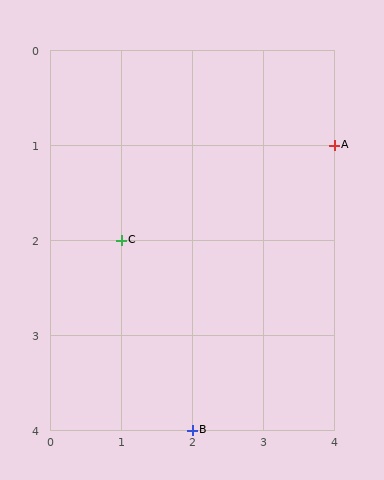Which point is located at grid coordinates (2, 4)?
Point B is at (2, 4).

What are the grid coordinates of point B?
Point B is at grid coordinates (2, 4).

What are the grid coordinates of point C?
Point C is at grid coordinates (1, 2).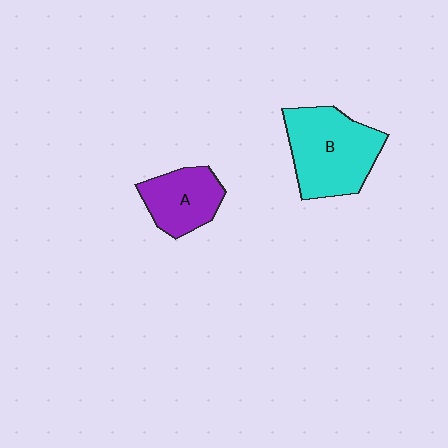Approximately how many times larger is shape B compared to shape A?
Approximately 1.6 times.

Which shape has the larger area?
Shape B (cyan).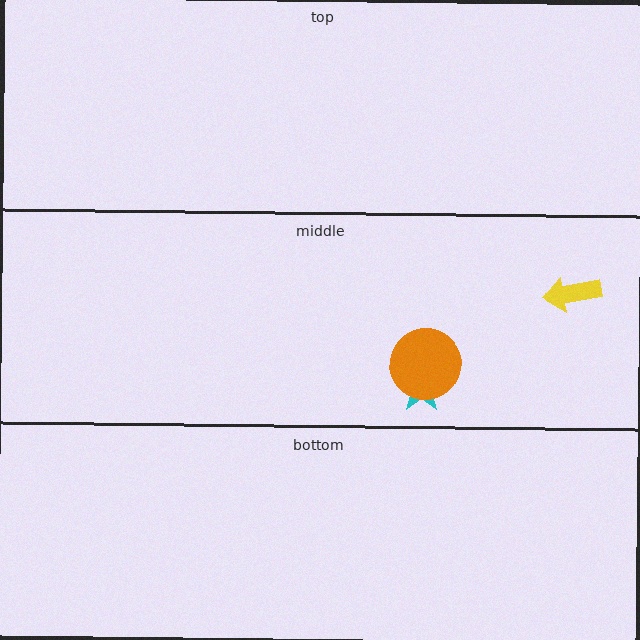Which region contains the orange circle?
The middle region.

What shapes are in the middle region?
The yellow arrow, the cyan star, the orange circle.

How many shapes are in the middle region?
3.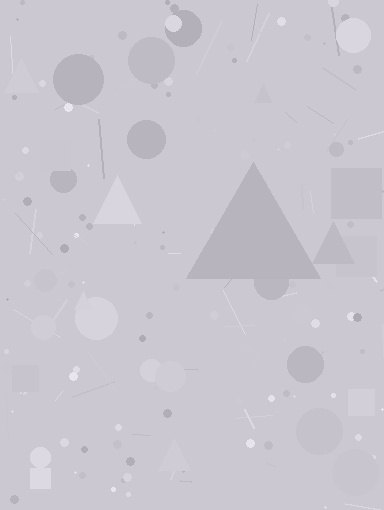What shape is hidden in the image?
A triangle is hidden in the image.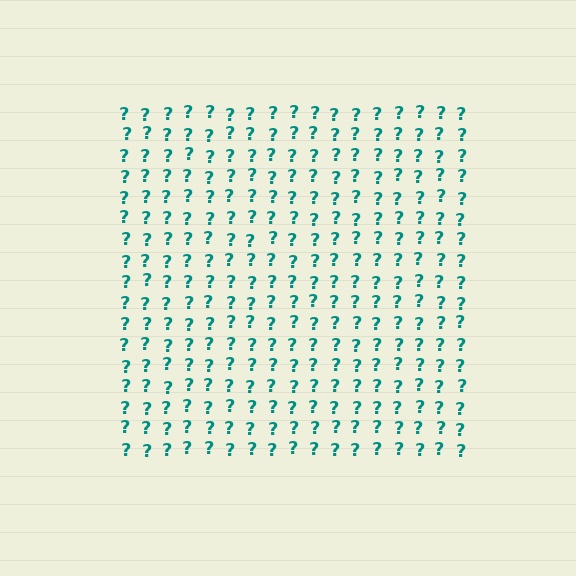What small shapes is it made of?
It is made of small question marks.